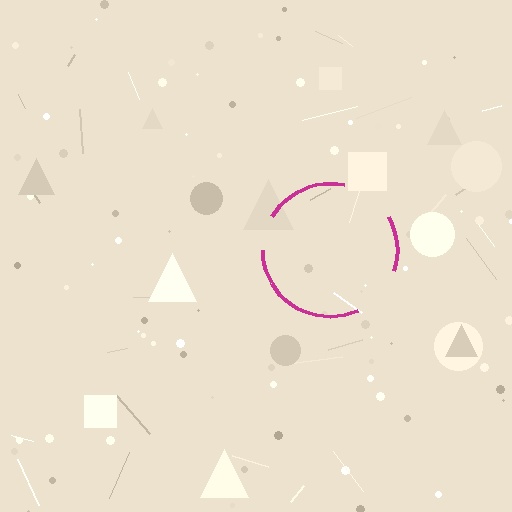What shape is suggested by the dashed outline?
The dashed outline suggests a circle.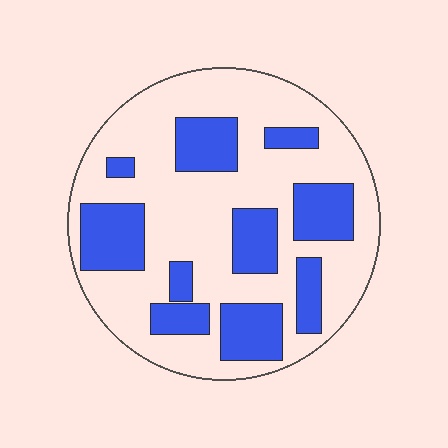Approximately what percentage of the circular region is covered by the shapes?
Approximately 30%.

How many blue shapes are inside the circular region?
10.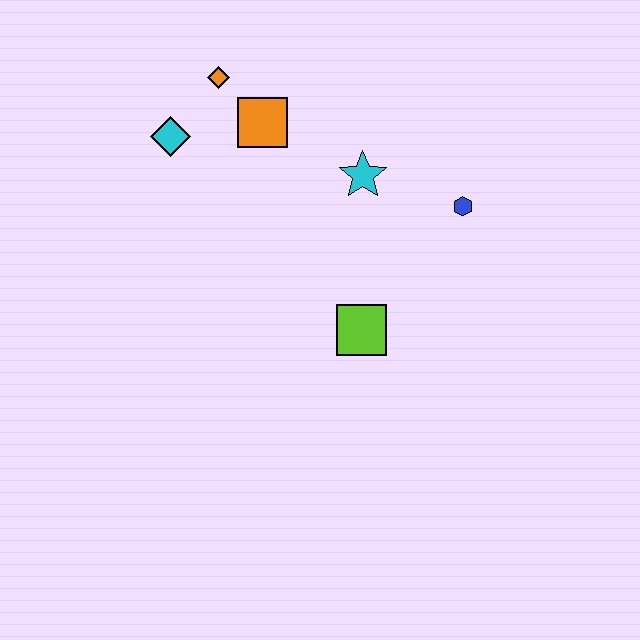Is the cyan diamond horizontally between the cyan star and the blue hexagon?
No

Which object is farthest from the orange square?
The lime square is farthest from the orange square.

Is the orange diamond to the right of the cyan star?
No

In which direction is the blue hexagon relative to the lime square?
The blue hexagon is above the lime square.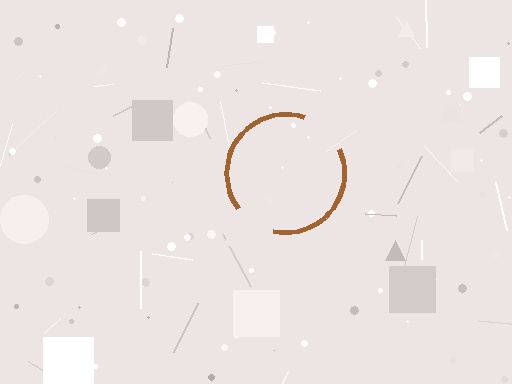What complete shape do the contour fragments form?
The contour fragments form a circle.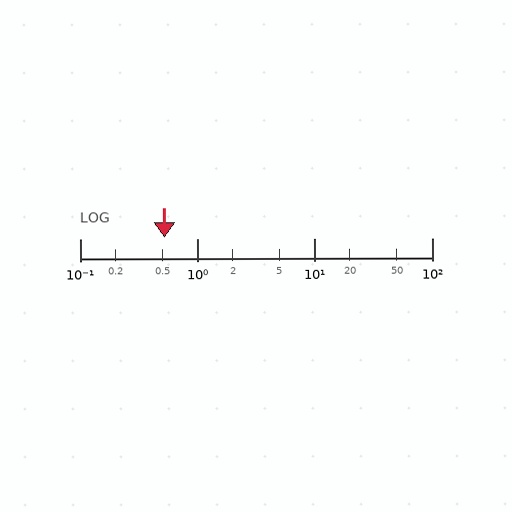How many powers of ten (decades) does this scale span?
The scale spans 3 decades, from 0.1 to 100.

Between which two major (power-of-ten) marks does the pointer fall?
The pointer is between 0.1 and 1.